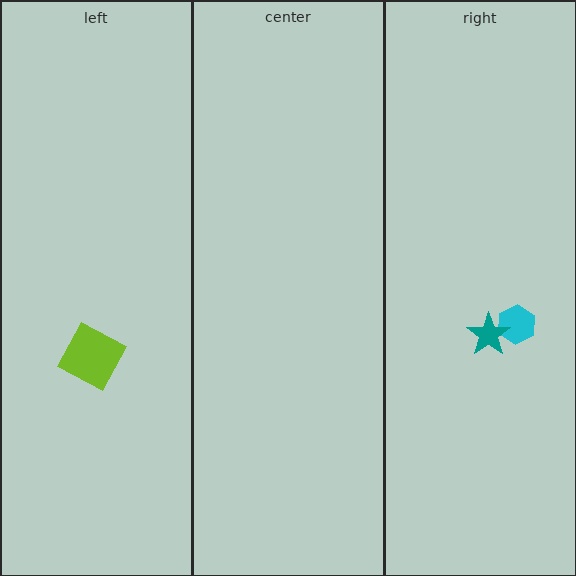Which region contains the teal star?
The right region.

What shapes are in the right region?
The cyan hexagon, the teal star.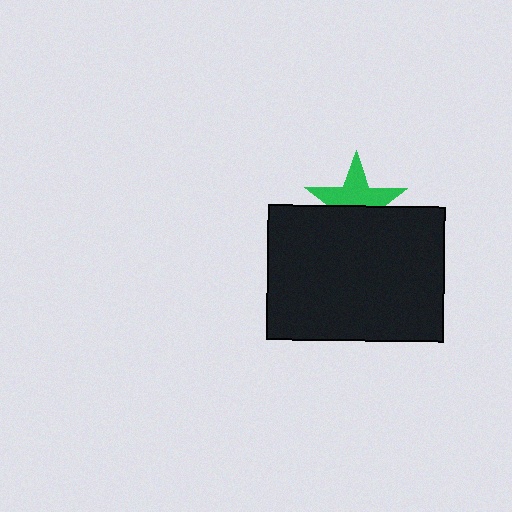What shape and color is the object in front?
The object in front is a black rectangle.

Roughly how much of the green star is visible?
About half of it is visible (roughly 54%).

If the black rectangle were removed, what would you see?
You would see the complete green star.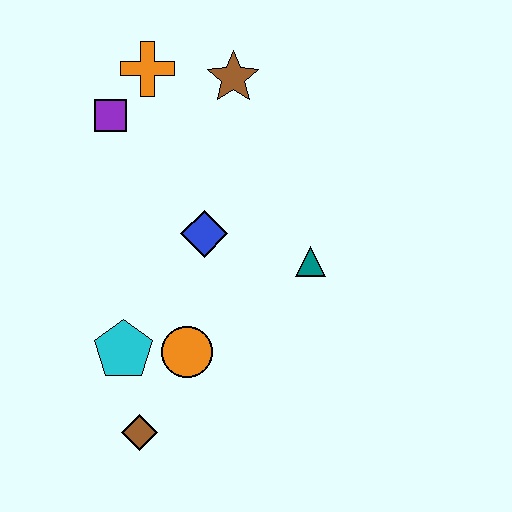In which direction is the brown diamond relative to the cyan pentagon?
The brown diamond is below the cyan pentagon.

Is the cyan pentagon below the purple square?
Yes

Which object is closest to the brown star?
The orange cross is closest to the brown star.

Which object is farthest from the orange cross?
The brown diamond is farthest from the orange cross.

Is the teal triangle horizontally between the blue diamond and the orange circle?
No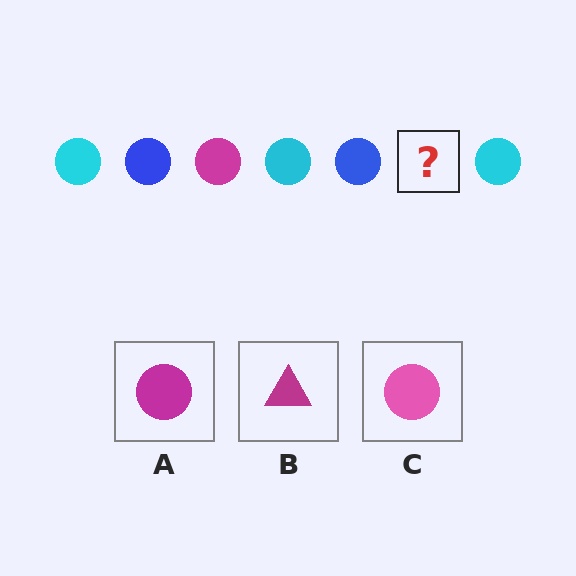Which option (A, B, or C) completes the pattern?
A.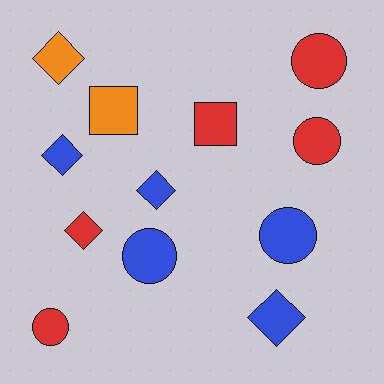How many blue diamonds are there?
There are 3 blue diamonds.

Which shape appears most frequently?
Circle, with 5 objects.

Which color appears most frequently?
Blue, with 5 objects.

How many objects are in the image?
There are 12 objects.